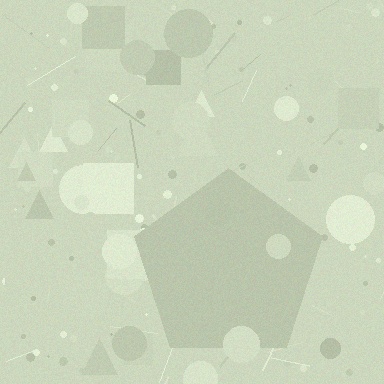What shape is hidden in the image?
A pentagon is hidden in the image.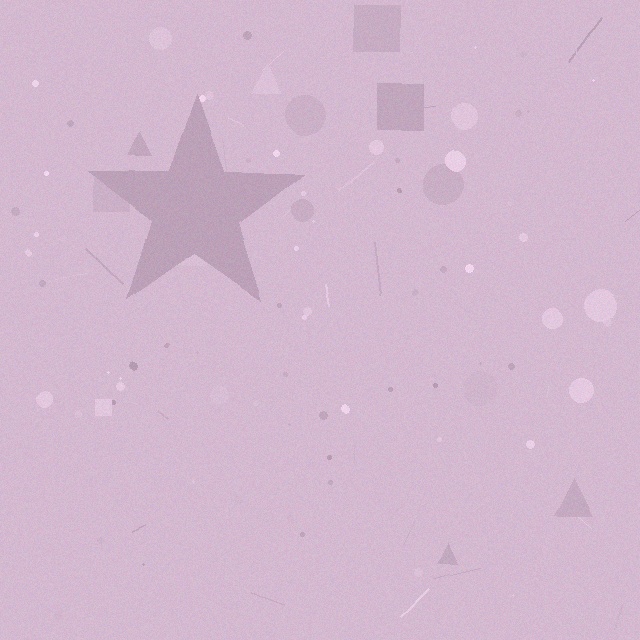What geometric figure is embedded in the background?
A star is embedded in the background.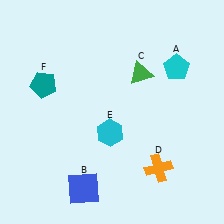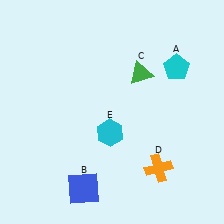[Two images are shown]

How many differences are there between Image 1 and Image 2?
There is 1 difference between the two images.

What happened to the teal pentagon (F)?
The teal pentagon (F) was removed in Image 2. It was in the top-left area of Image 1.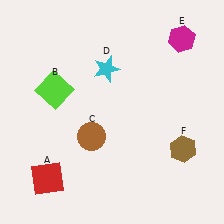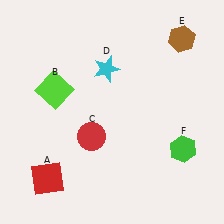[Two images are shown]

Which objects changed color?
C changed from brown to red. E changed from magenta to brown. F changed from brown to green.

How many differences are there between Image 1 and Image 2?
There are 3 differences between the two images.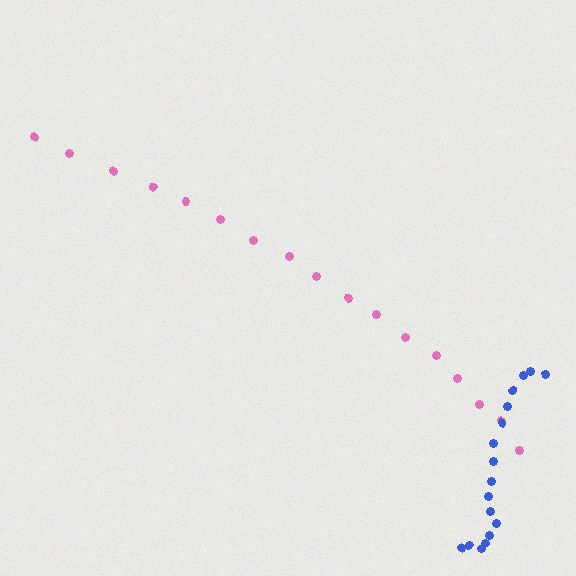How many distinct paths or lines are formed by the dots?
There are 2 distinct paths.